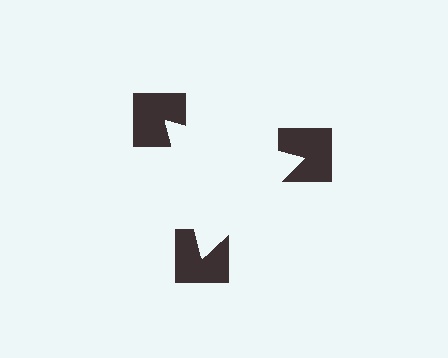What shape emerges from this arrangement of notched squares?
An illusory triangle — its edges are inferred from the aligned wedge cuts in the notched squares, not physically drawn.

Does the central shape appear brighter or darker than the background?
It typically appears slightly brighter than the background, even though no actual brightness change is drawn.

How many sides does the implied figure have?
3 sides.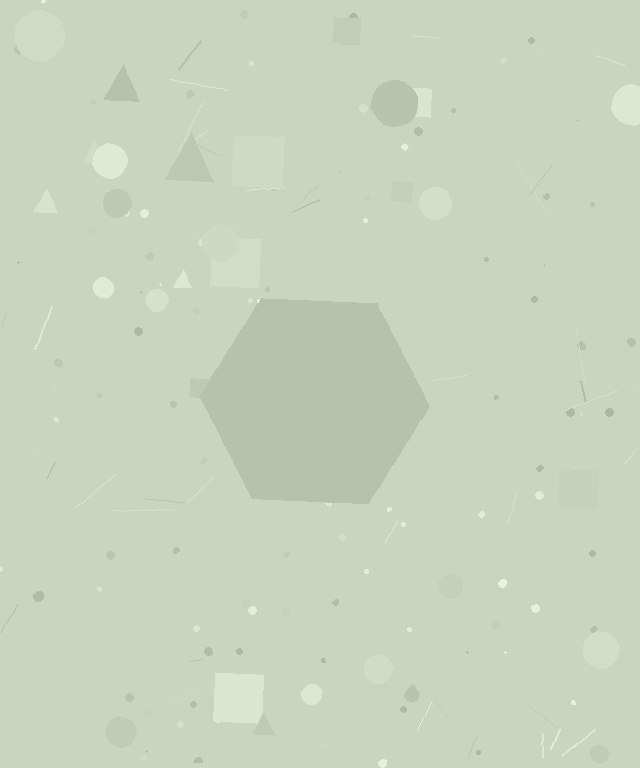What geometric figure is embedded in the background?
A hexagon is embedded in the background.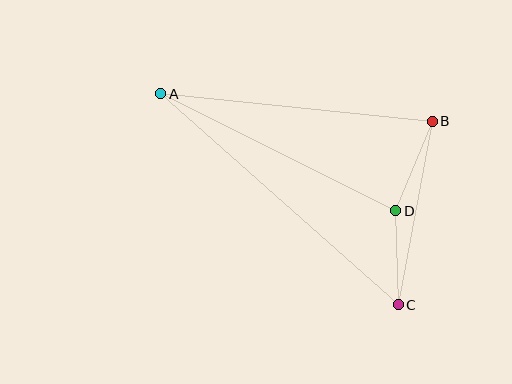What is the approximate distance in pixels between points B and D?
The distance between B and D is approximately 97 pixels.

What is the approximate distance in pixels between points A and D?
The distance between A and D is approximately 262 pixels.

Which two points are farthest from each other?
Points A and C are farthest from each other.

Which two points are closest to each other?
Points C and D are closest to each other.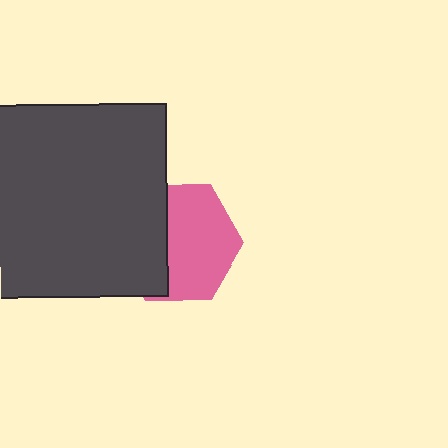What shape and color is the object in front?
The object in front is a dark gray square.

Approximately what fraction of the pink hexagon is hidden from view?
Roughly 39% of the pink hexagon is hidden behind the dark gray square.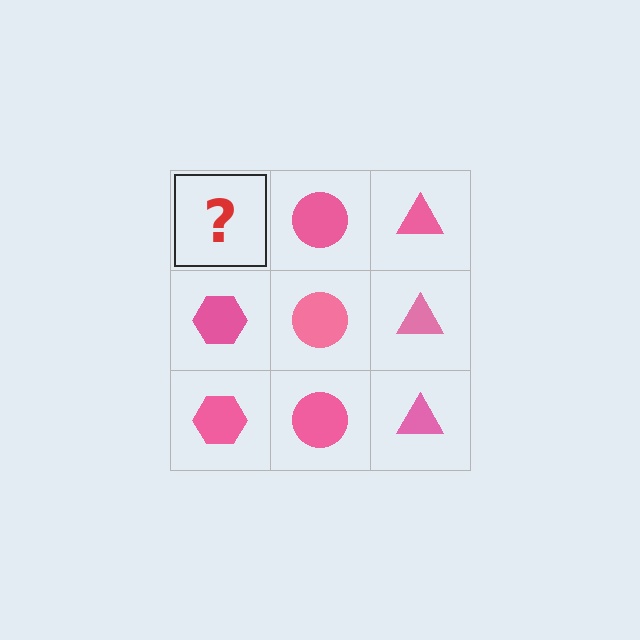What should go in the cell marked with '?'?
The missing cell should contain a pink hexagon.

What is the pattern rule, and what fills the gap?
The rule is that each column has a consistent shape. The gap should be filled with a pink hexagon.